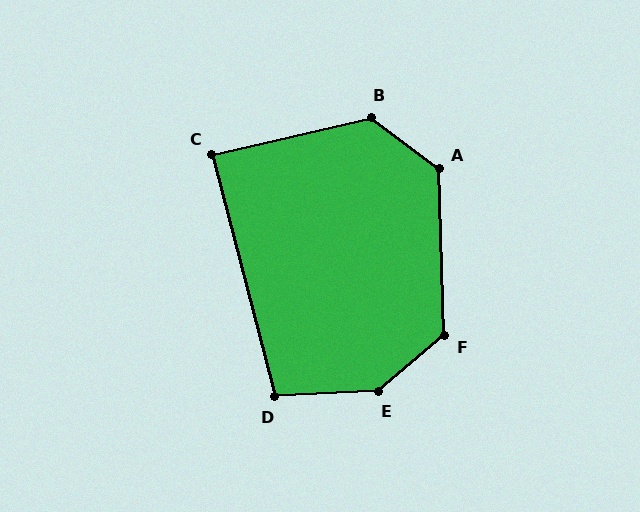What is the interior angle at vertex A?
Approximately 129 degrees (obtuse).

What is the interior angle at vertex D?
Approximately 102 degrees (obtuse).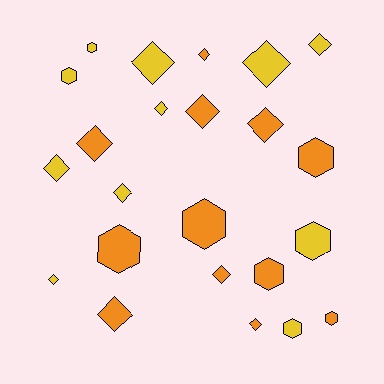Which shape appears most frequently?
Diamond, with 14 objects.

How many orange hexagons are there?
There are 5 orange hexagons.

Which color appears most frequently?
Orange, with 12 objects.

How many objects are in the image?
There are 23 objects.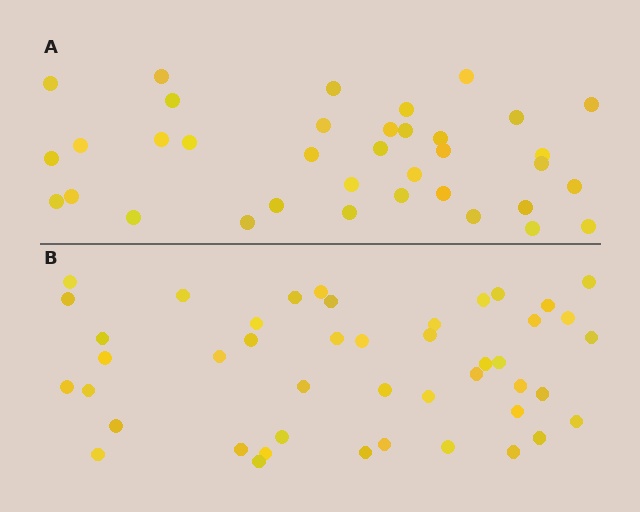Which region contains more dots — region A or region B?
Region B (the bottom region) has more dots.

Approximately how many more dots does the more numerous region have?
Region B has roughly 8 or so more dots than region A.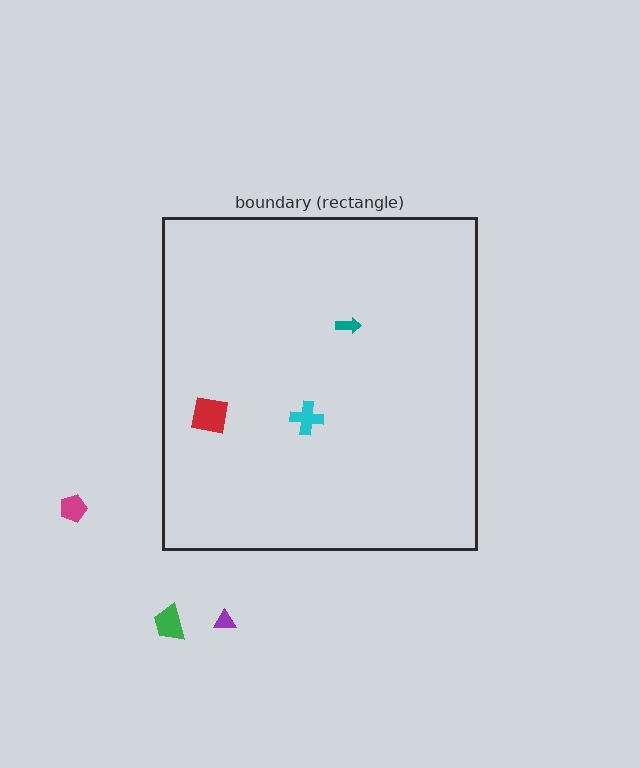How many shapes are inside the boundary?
3 inside, 3 outside.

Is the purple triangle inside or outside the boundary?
Outside.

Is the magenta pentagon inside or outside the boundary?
Outside.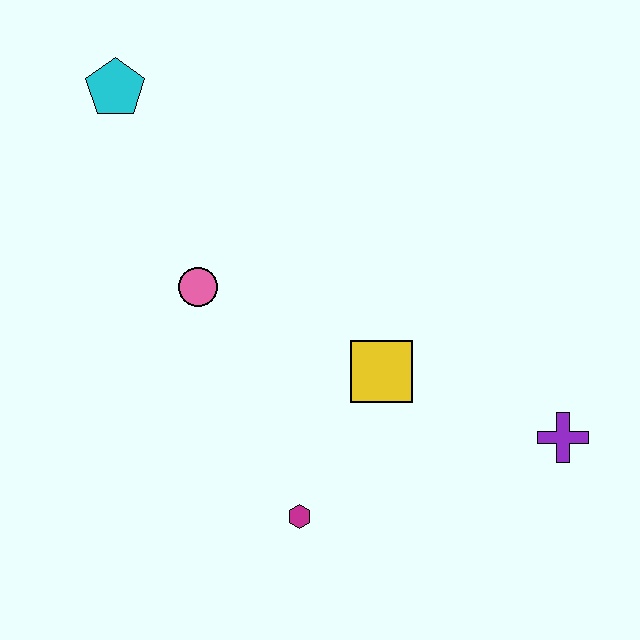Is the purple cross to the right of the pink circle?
Yes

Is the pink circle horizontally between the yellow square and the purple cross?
No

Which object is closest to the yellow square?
The magenta hexagon is closest to the yellow square.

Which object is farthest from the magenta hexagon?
The cyan pentagon is farthest from the magenta hexagon.